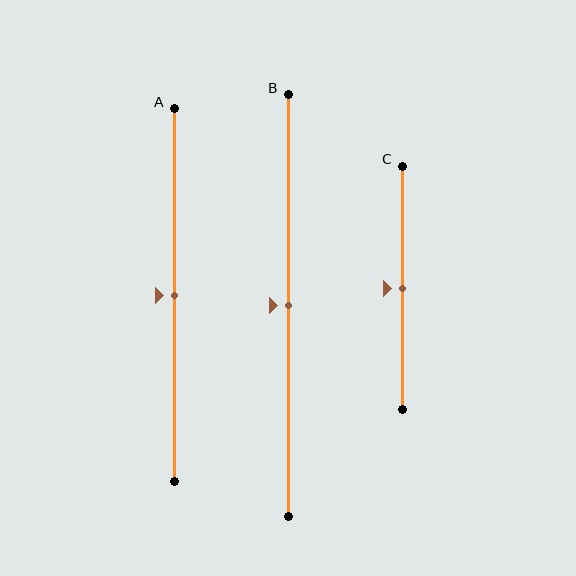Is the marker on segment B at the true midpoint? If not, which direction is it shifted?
Yes, the marker on segment B is at the true midpoint.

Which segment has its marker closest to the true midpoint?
Segment A has its marker closest to the true midpoint.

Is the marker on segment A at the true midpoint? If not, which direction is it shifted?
Yes, the marker on segment A is at the true midpoint.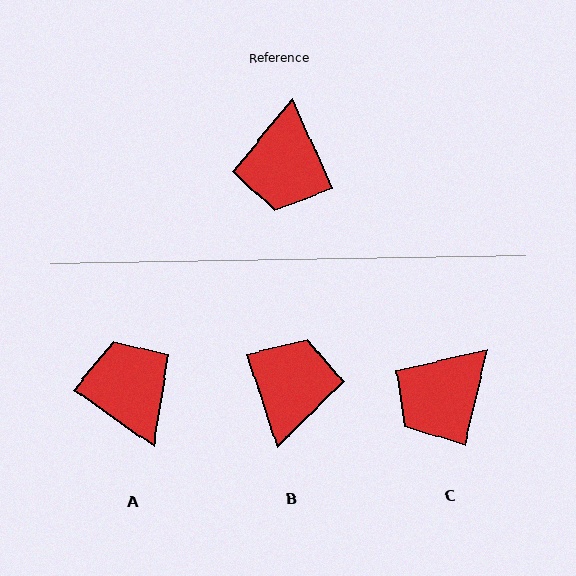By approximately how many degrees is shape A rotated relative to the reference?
Approximately 150 degrees clockwise.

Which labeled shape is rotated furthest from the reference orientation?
B, about 174 degrees away.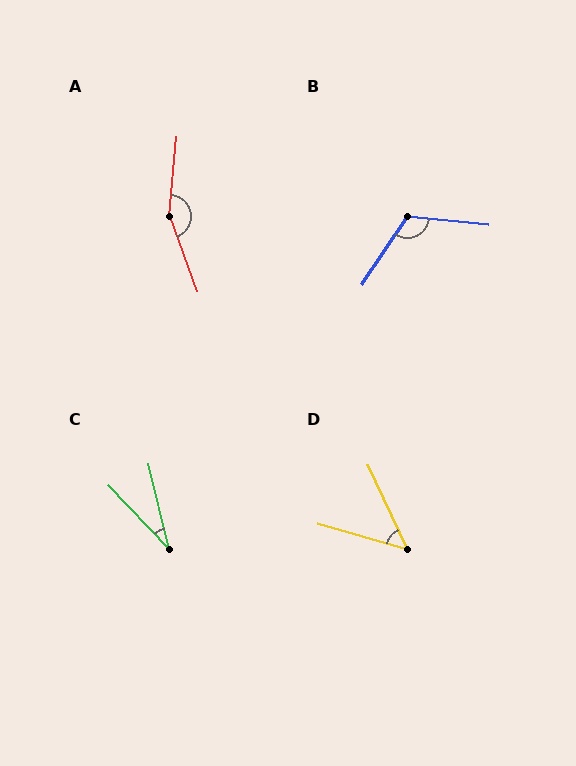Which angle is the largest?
A, at approximately 155 degrees.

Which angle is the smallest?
C, at approximately 30 degrees.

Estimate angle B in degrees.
Approximately 118 degrees.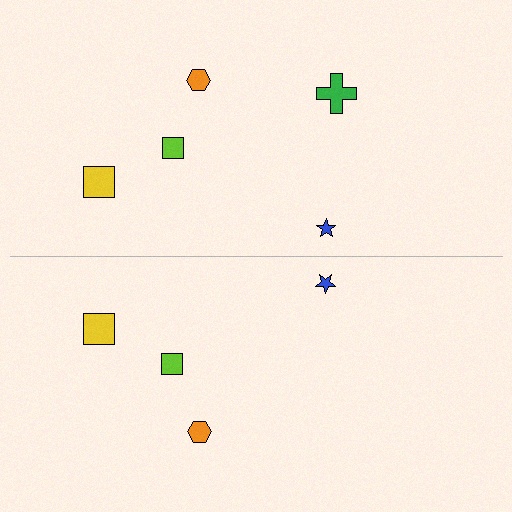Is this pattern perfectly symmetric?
No, the pattern is not perfectly symmetric. A green cross is missing from the bottom side.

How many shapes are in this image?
There are 9 shapes in this image.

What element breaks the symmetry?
A green cross is missing from the bottom side.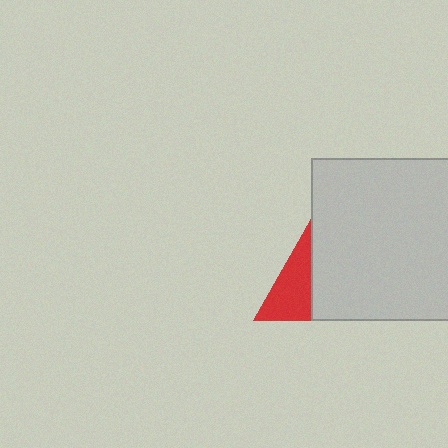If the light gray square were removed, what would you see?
You would see the complete red triangle.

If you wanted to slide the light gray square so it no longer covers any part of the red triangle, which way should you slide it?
Slide it right — that is the most direct way to separate the two shapes.